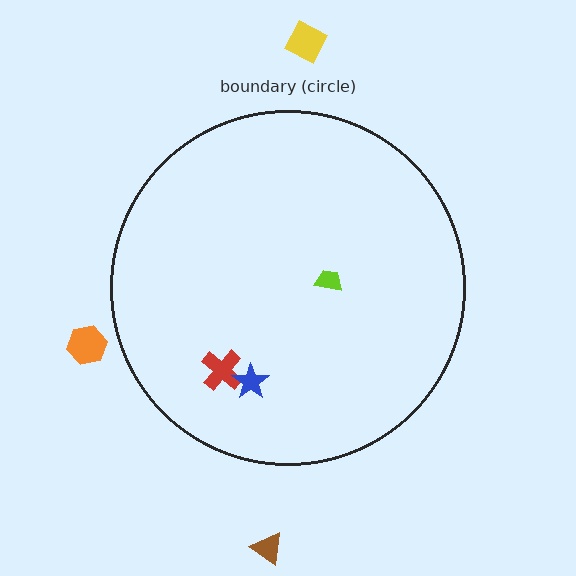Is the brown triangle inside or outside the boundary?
Outside.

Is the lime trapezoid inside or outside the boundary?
Inside.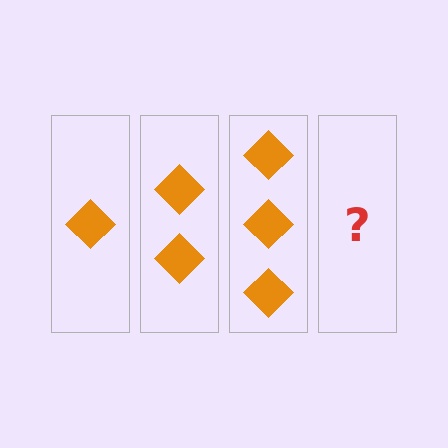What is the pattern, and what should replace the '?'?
The pattern is that each step adds one more diamond. The '?' should be 4 diamonds.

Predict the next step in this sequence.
The next step is 4 diamonds.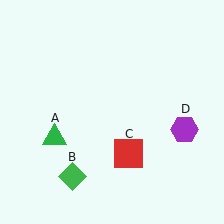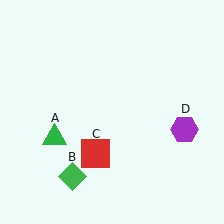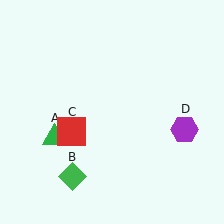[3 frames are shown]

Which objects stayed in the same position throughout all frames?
Green triangle (object A) and green diamond (object B) and purple hexagon (object D) remained stationary.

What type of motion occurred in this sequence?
The red square (object C) rotated clockwise around the center of the scene.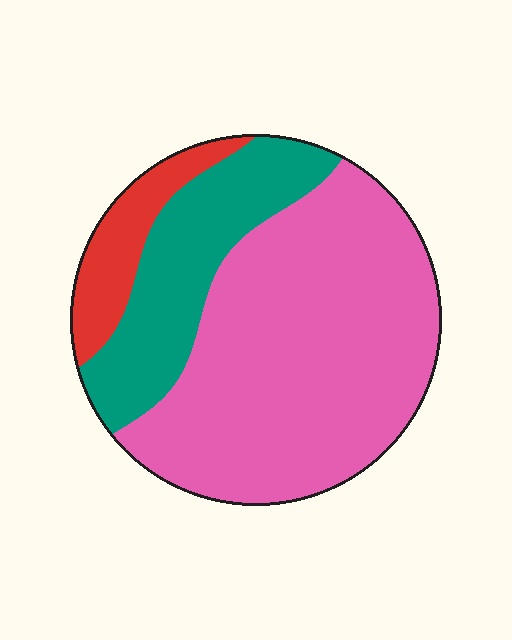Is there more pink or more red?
Pink.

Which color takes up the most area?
Pink, at roughly 65%.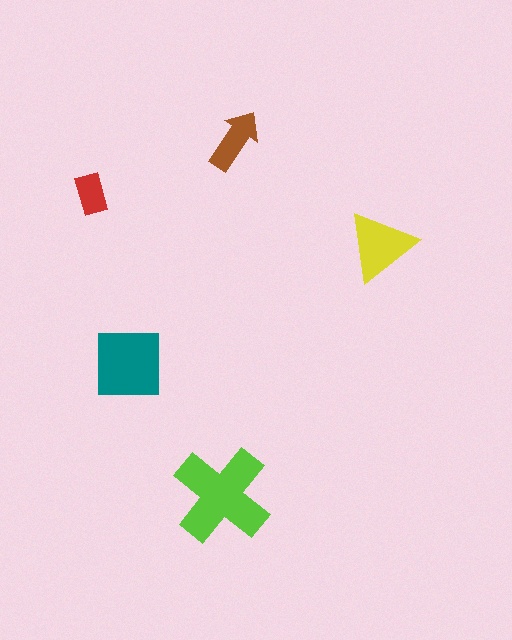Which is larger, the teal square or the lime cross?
The lime cross.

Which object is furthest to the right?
The yellow triangle is rightmost.